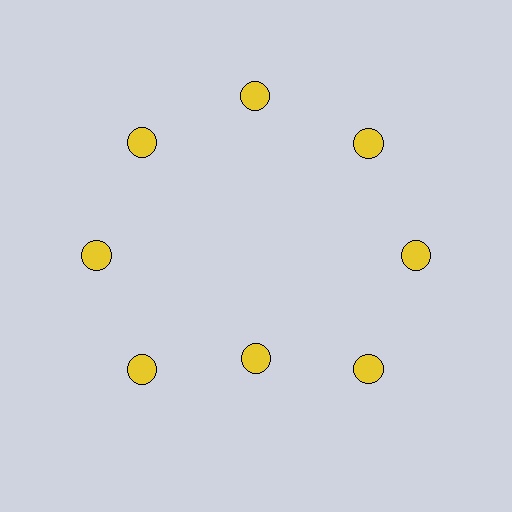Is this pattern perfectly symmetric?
No. The 8 yellow circles are arranged in a ring, but one element near the 6 o'clock position is pulled inward toward the center, breaking the 8-fold rotational symmetry.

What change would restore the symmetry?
The symmetry would be restored by moving it outward, back onto the ring so that all 8 circles sit at equal angles and equal distance from the center.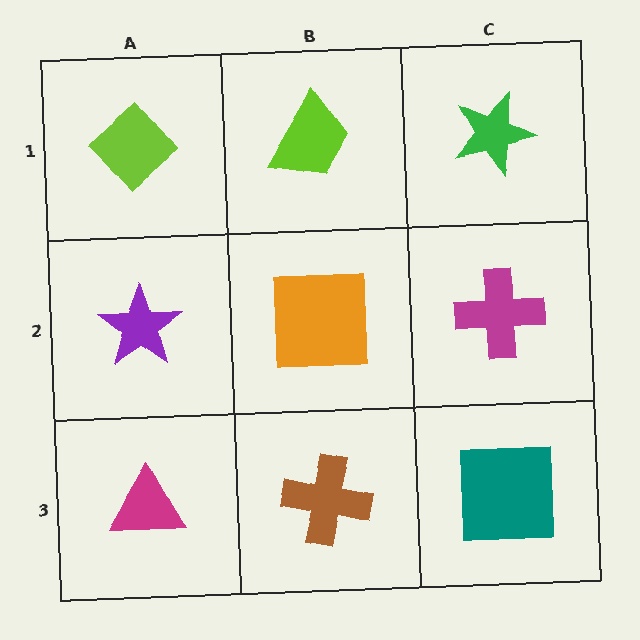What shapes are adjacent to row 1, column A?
A purple star (row 2, column A), a lime trapezoid (row 1, column B).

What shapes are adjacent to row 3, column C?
A magenta cross (row 2, column C), a brown cross (row 3, column B).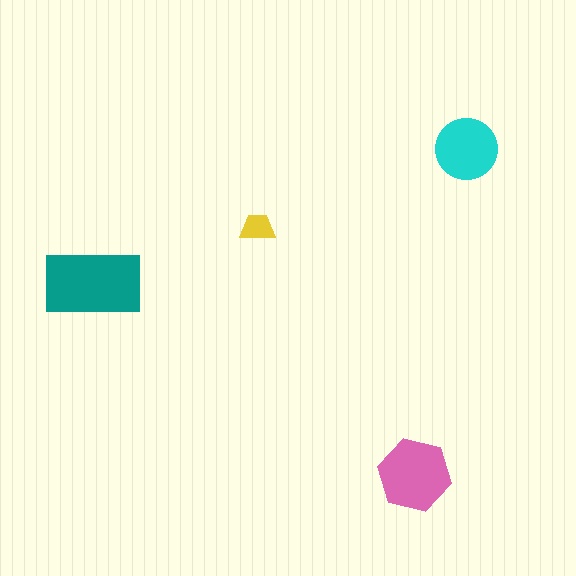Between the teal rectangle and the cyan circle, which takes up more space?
The teal rectangle.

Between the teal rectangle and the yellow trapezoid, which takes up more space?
The teal rectangle.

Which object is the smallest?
The yellow trapezoid.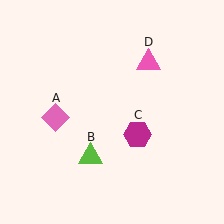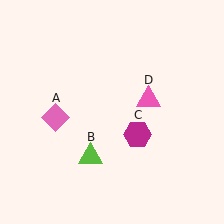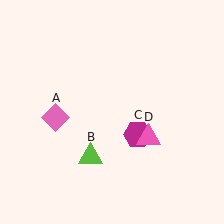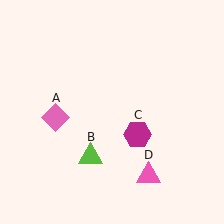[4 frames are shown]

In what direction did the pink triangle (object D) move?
The pink triangle (object D) moved down.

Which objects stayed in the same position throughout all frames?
Pink diamond (object A) and lime triangle (object B) and magenta hexagon (object C) remained stationary.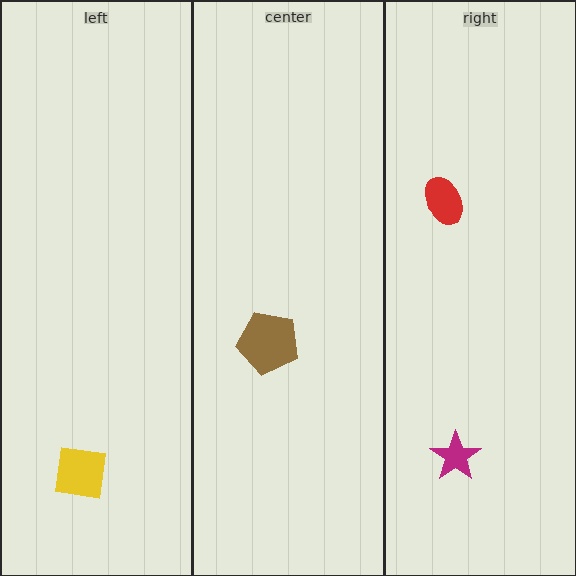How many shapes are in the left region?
1.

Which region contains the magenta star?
The right region.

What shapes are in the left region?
The yellow square.